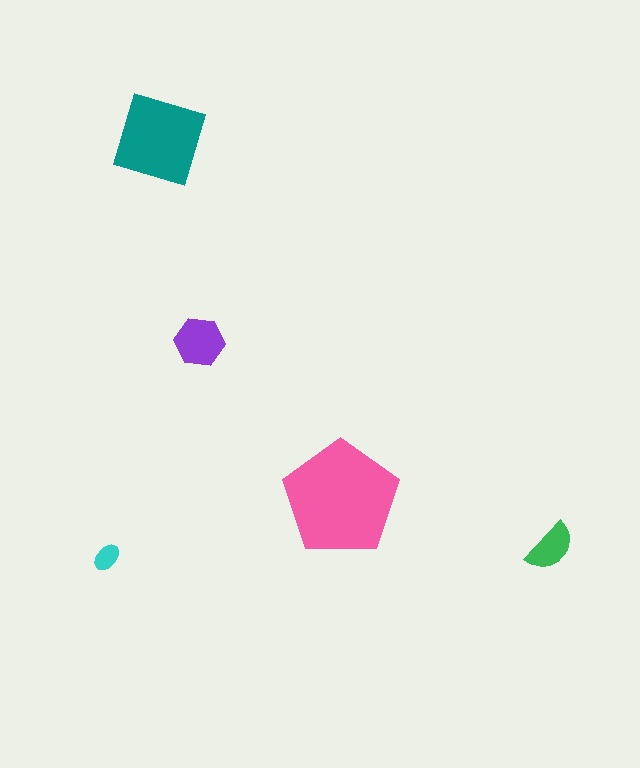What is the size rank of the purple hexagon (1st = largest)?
3rd.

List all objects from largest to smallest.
The pink pentagon, the teal diamond, the purple hexagon, the green semicircle, the cyan ellipse.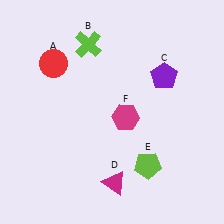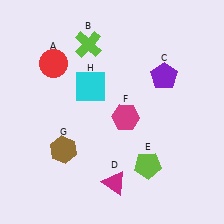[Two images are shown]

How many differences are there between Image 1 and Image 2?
There are 2 differences between the two images.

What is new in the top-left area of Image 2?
A cyan square (H) was added in the top-left area of Image 2.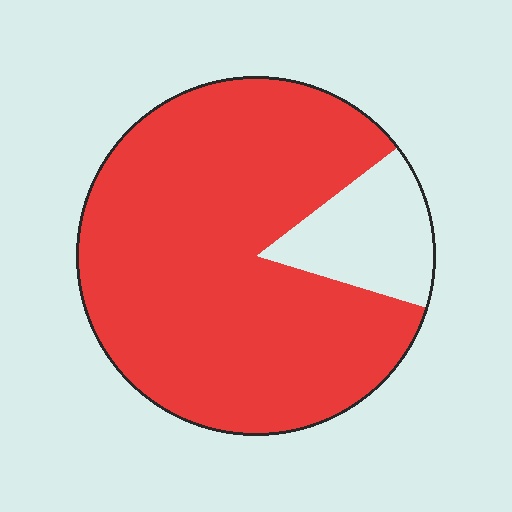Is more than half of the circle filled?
Yes.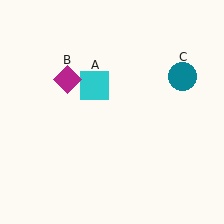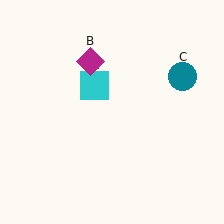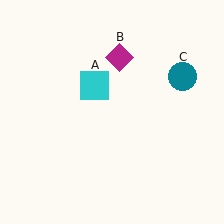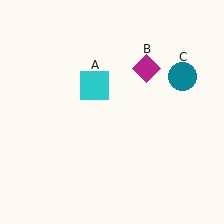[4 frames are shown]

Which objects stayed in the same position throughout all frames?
Cyan square (object A) and teal circle (object C) remained stationary.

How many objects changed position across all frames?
1 object changed position: magenta diamond (object B).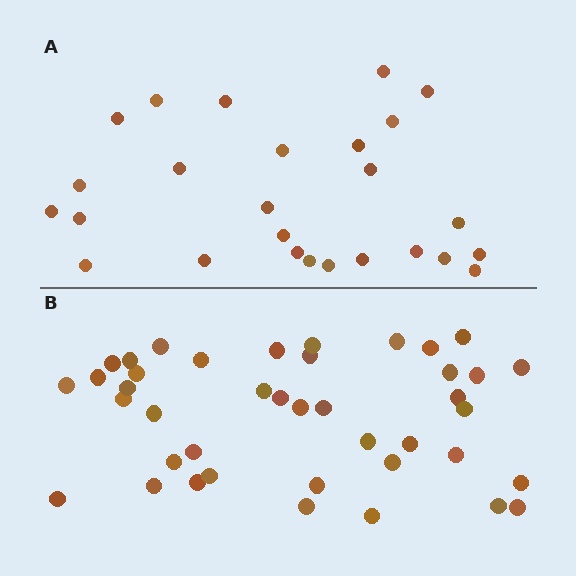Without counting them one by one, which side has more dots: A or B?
Region B (the bottom region) has more dots.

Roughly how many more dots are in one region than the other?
Region B has approximately 15 more dots than region A.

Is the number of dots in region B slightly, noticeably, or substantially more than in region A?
Region B has substantially more. The ratio is roughly 1.6 to 1.